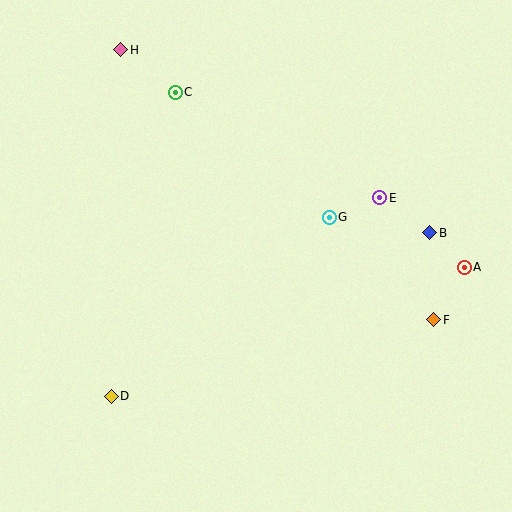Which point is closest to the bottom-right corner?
Point F is closest to the bottom-right corner.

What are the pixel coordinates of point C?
Point C is at (175, 92).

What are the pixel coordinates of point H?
Point H is at (121, 50).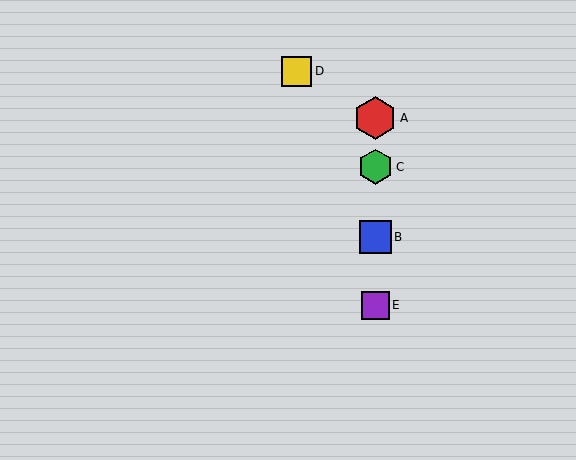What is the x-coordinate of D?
Object D is at x≈297.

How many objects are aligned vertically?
4 objects (A, B, C, E) are aligned vertically.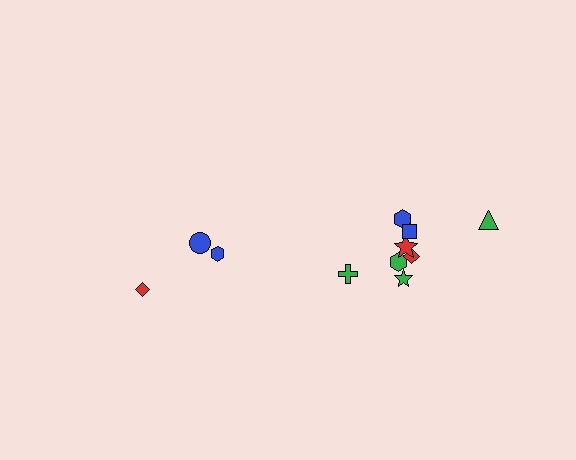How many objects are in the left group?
There are 3 objects.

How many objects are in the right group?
There are 8 objects.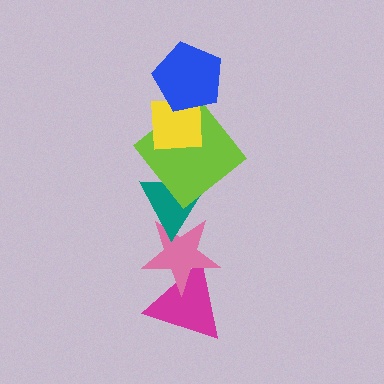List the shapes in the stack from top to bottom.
From top to bottom: the blue pentagon, the yellow square, the lime diamond, the teal triangle, the pink star, the magenta triangle.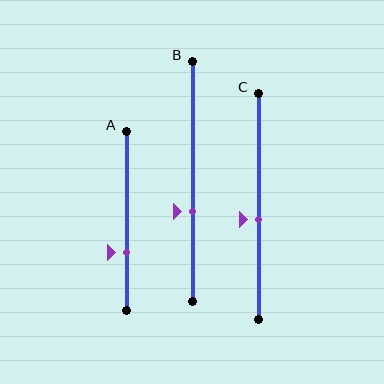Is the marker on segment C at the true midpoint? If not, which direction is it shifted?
No, the marker on segment C is shifted downward by about 6% of the segment length.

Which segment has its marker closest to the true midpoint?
Segment C has its marker closest to the true midpoint.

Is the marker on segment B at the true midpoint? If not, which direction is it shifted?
No, the marker on segment B is shifted downward by about 13% of the segment length.